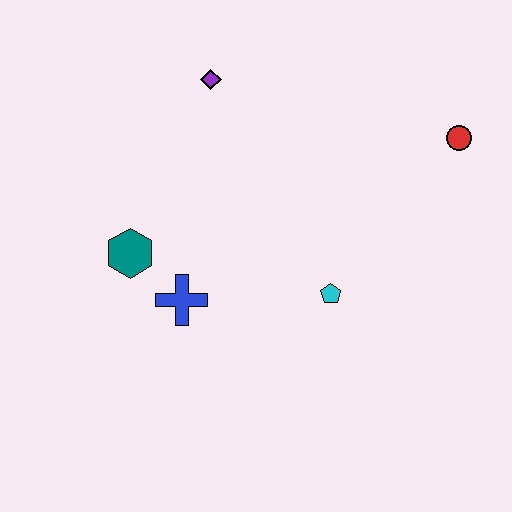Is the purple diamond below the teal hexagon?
No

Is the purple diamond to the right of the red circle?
No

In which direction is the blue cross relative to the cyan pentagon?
The blue cross is to the left of the cyan pentagon.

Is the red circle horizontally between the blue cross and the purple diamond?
No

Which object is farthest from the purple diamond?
The red circle is farthest from the purple diamond.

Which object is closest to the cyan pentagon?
The blue cross is closest to the cyan pentagon.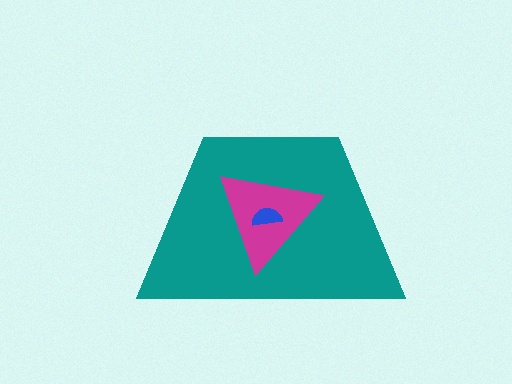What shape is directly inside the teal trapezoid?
The magenta triangle.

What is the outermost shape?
The teal trapezoid.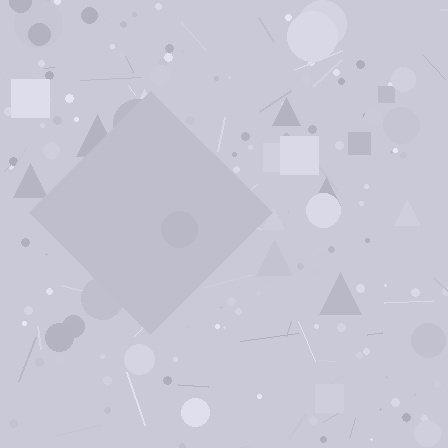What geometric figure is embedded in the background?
A diamond is embedded in the background.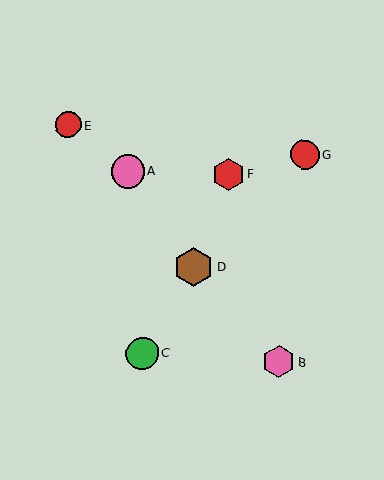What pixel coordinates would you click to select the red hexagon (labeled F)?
Click at (229, 174) to select the red hexagon F.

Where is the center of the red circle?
The center of the red circle is at (305, 154).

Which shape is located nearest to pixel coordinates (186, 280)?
The brown hexagon (labeled D) at (193, 267) is nearest to that location.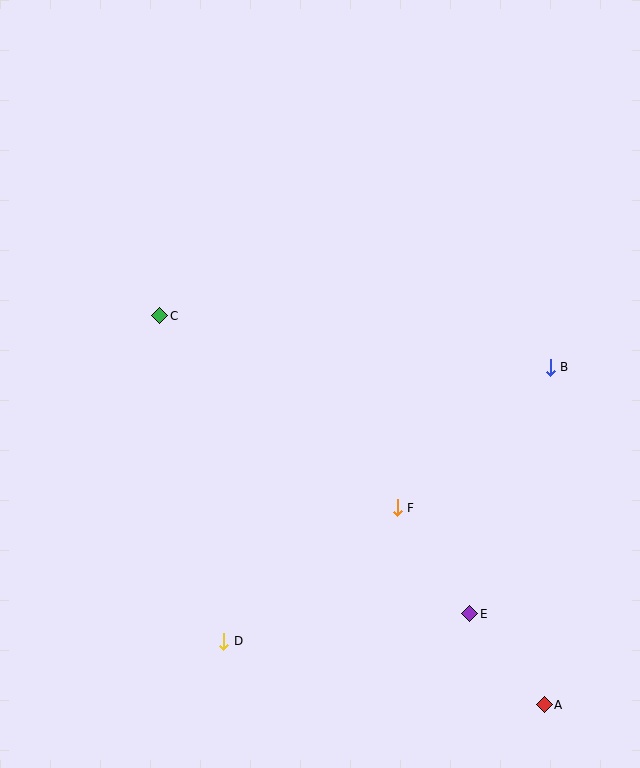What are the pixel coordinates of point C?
Point C is at (160, 316).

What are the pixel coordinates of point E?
Point E is at (470, 614).